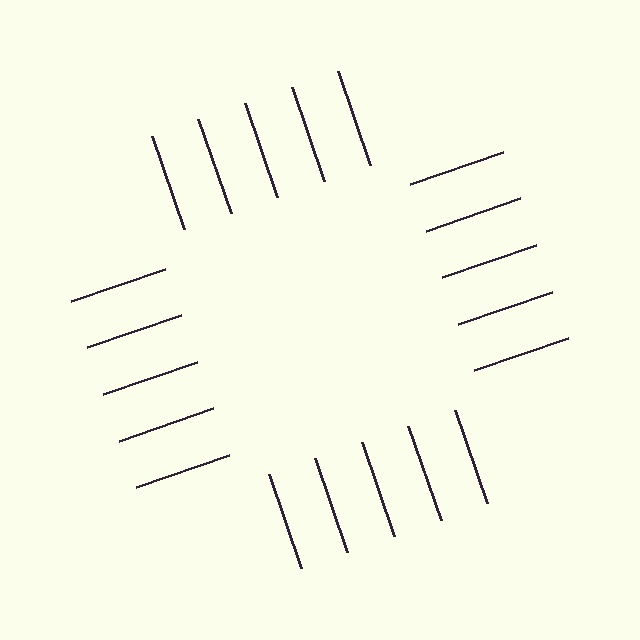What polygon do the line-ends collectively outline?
An illusory square — the line segments terminate on its edges but no continuous stroke is drawn.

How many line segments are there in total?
20 — 5 along each of the 4 edges.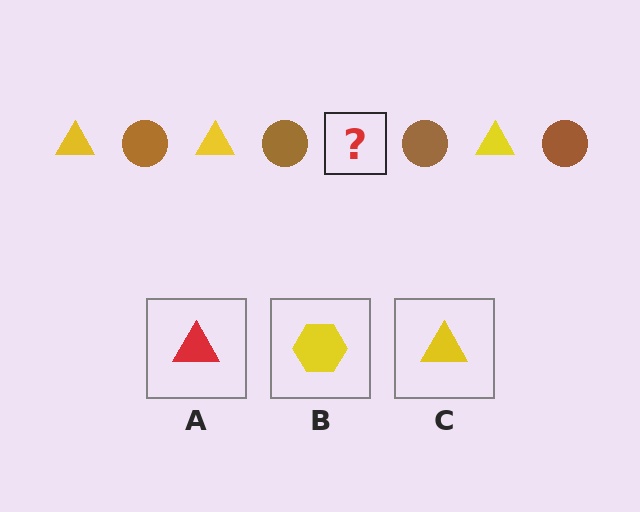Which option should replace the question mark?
Option C.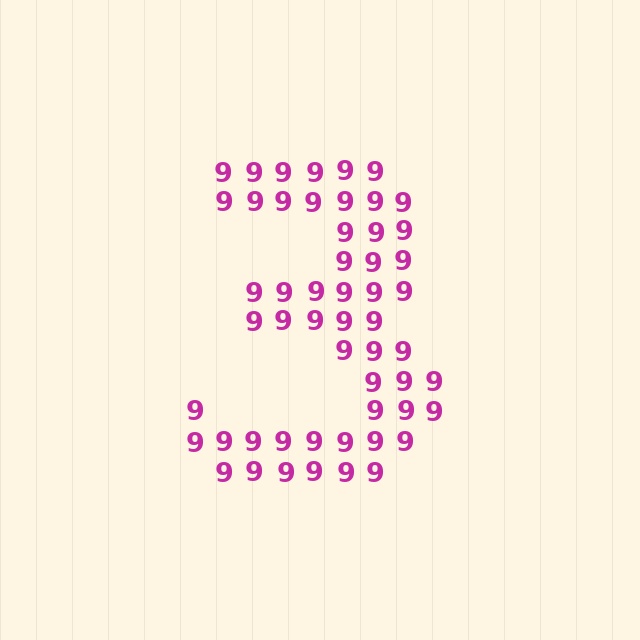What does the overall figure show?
The overall figure shows the digit 3.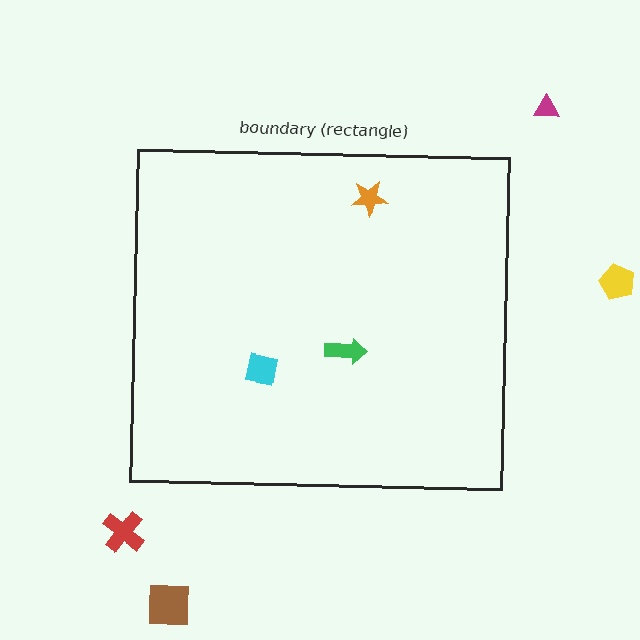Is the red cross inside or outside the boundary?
Outside.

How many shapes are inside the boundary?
3 inside, 4 outside.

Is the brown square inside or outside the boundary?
Outside.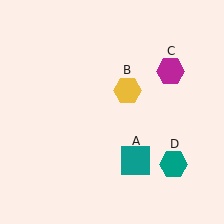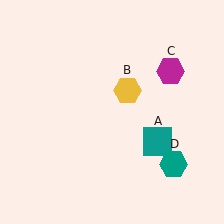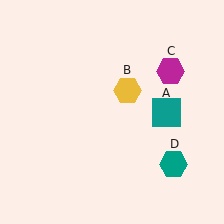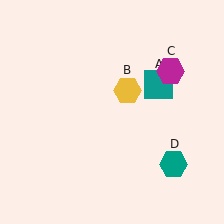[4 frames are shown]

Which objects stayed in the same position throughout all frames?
Yellow hexagon (object B) and magenta hexagon (object C) and teal hexagon (object D) remained stationary.